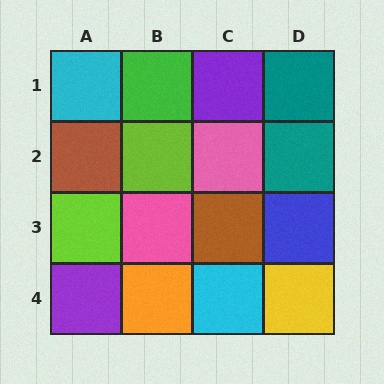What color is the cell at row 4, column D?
Yellow.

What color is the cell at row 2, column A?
Brown.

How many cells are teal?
2 cells are teal.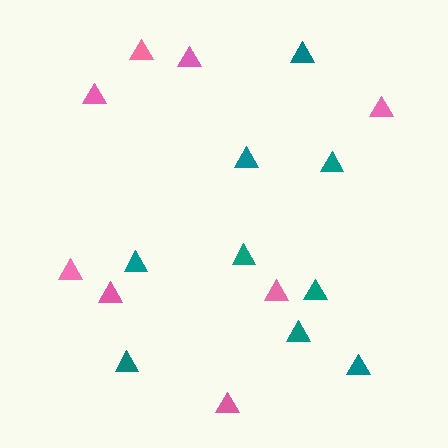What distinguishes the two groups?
There are 2 groups: one group of teal triangles (9) and one group of pink triangles (8).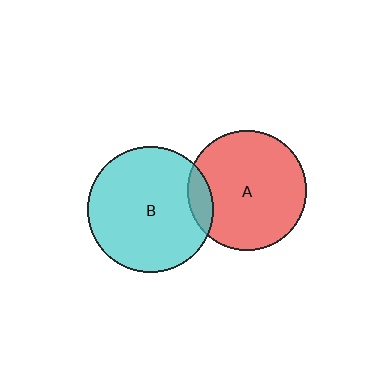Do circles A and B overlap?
Yes.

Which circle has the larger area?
Circle B (cyan).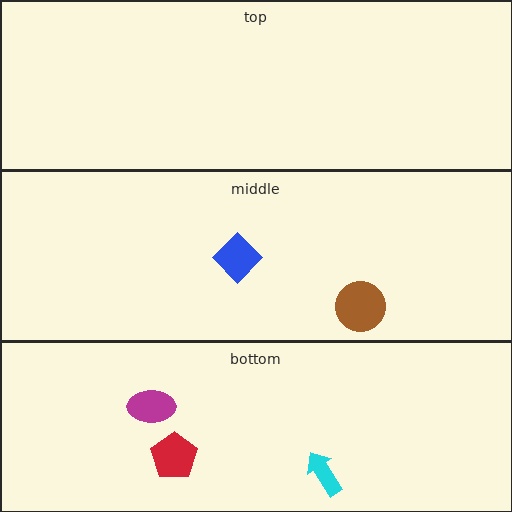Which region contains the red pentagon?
The bottom region.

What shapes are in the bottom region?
The cyan arrow, the magenta ellipse, the red pentagon.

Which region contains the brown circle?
The middle region.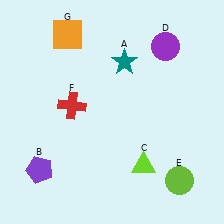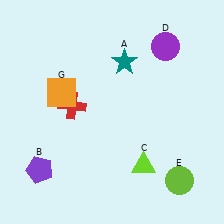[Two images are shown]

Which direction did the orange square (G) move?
The orange square (G) moved down.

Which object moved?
The orange square (G) moved down.